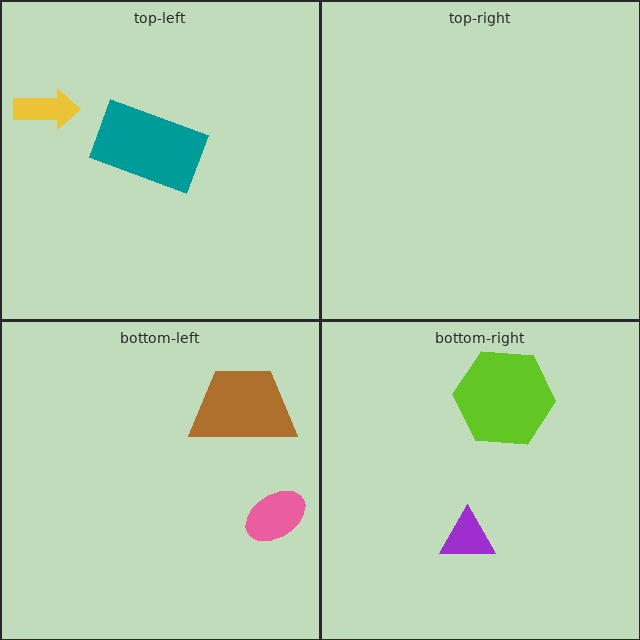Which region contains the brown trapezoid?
The bottom-left region.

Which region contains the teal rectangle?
The top-left region.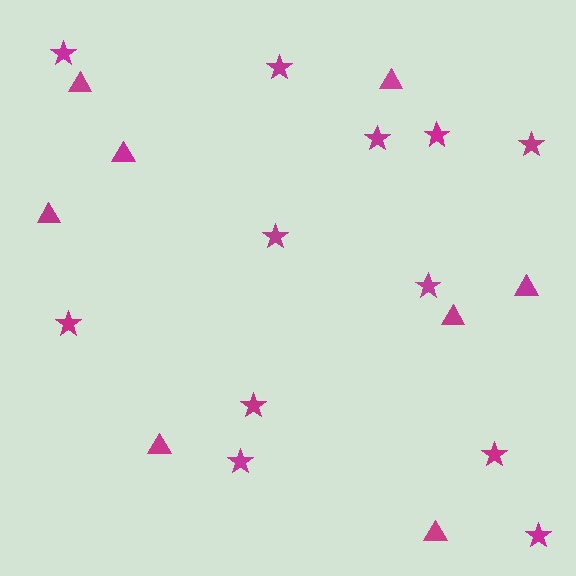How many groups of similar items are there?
There are 2 groups: one group of triangles (8) and one group of stars (12).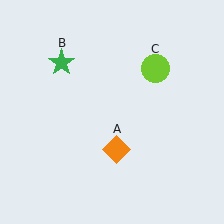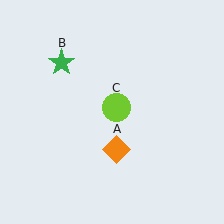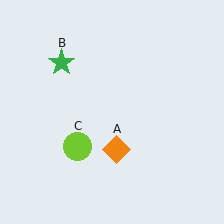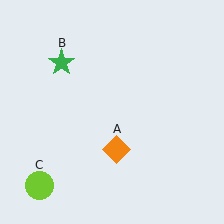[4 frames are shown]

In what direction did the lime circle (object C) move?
The lime circle (object C) moved down and to the left.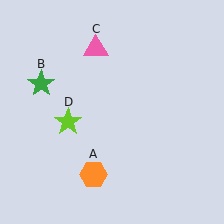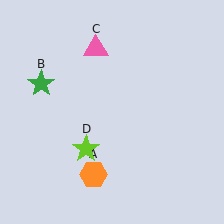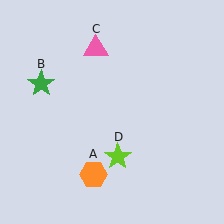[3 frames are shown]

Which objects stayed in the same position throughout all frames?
Orange hexagon (object A) and green star (object B) and pink triangle (object C) remained stationary.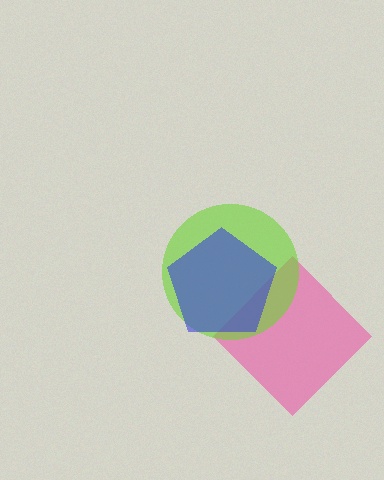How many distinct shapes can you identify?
There are 3 distinct shapes: a pink diamond, a lime circle, a blue pentagon.